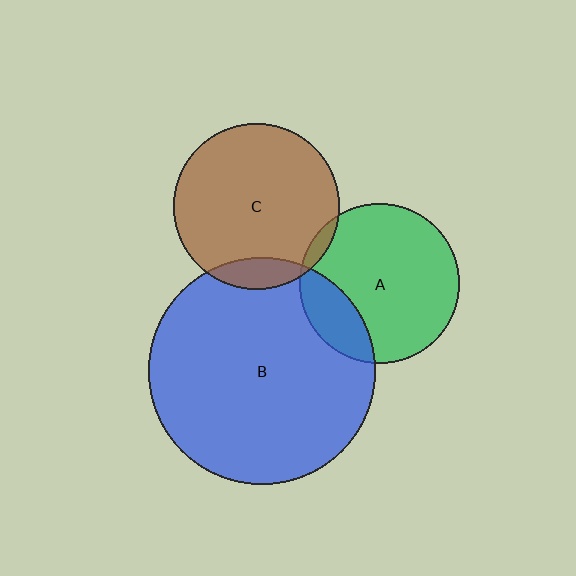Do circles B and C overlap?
Yes.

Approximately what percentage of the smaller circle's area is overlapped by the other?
Approximately 10%.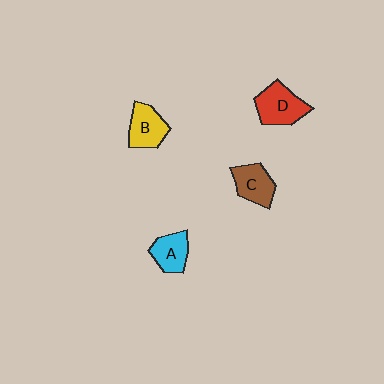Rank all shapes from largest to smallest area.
From largest to smallest: D (red), B (yellow), C (brown), A (cyan).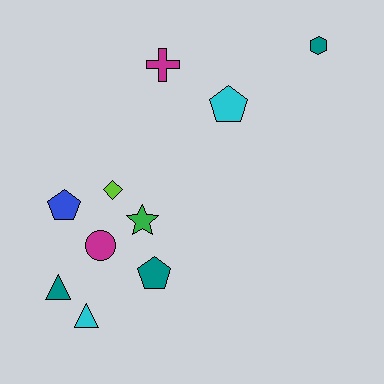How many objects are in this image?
There are 10 objects.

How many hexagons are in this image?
There is 1 hexagon.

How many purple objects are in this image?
There are no purple objects.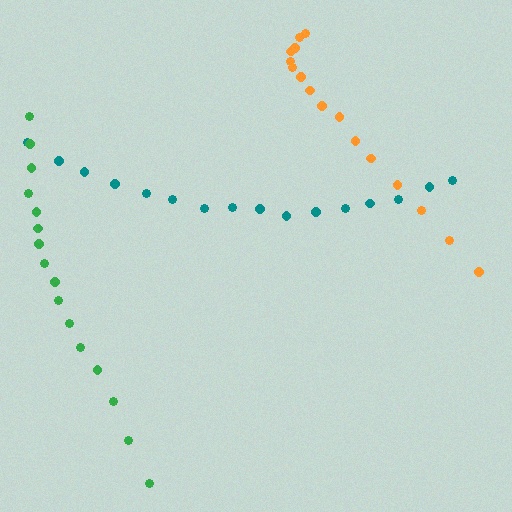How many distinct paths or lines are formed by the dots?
There are 3 distinct paths.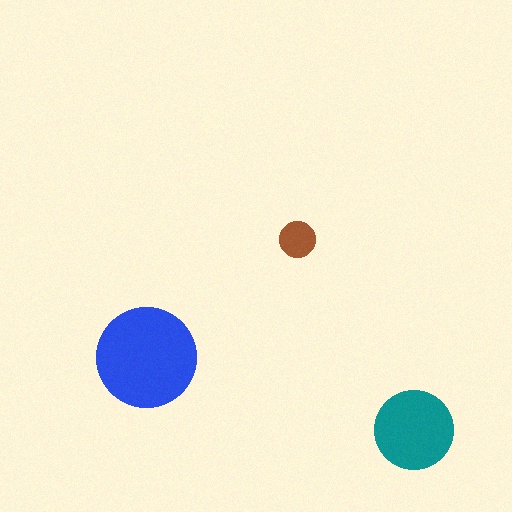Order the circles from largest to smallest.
the blue one, the teal one, the brown one.